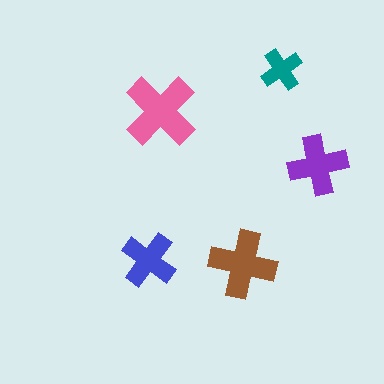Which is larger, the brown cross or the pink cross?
The pink one.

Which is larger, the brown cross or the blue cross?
The brown one.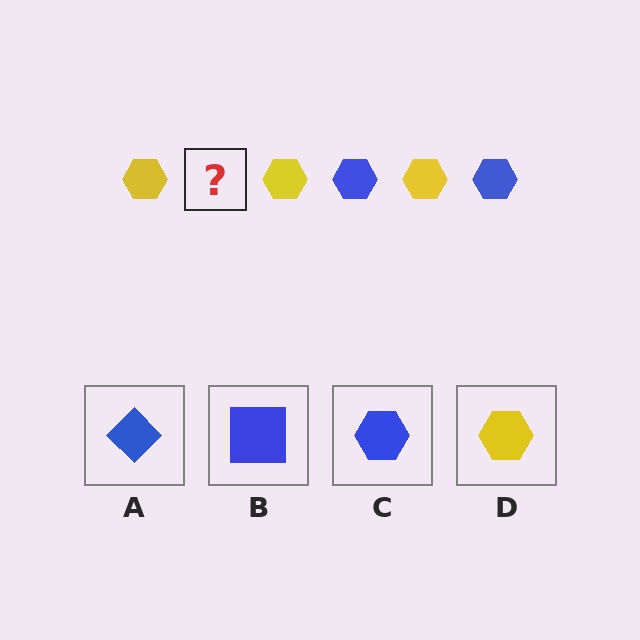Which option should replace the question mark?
Option C.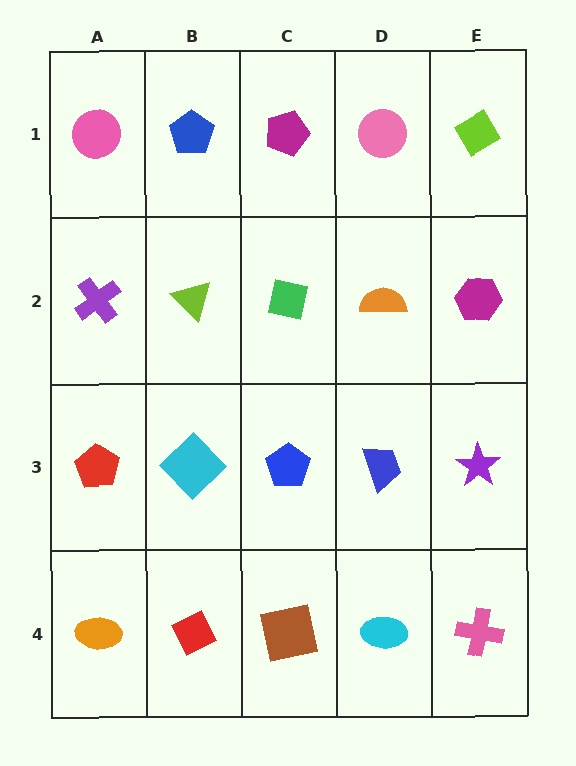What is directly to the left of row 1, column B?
A pink circle.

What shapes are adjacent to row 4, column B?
A cyan diamond (row 3, column B), an orange ellipse (row 4, column A), a brown square (row 4, column C).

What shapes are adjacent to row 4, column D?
A blue trapezoid (row 3, column D), a brown square (row 4, column C), a pink cross (row 4, column E).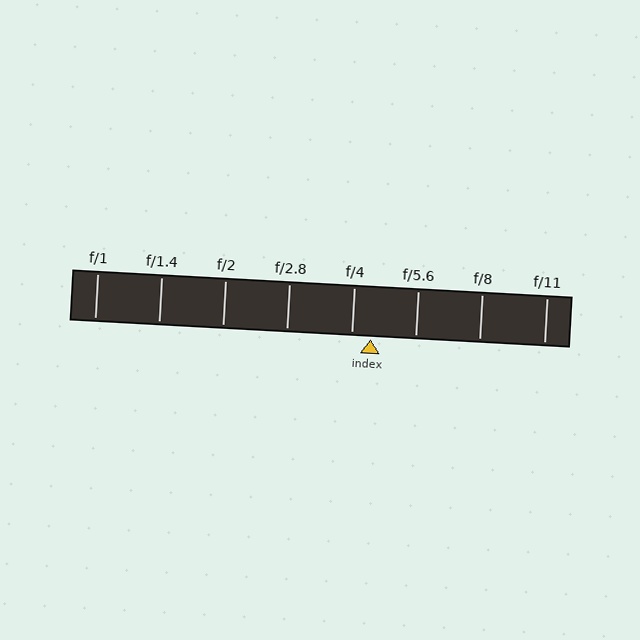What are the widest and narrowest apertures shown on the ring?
The widest aperture shown is f/1 and the narrowest is f/11.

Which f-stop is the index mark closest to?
The index mark is closest to f/4.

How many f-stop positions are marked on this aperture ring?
There are 8 f-stop positions marked.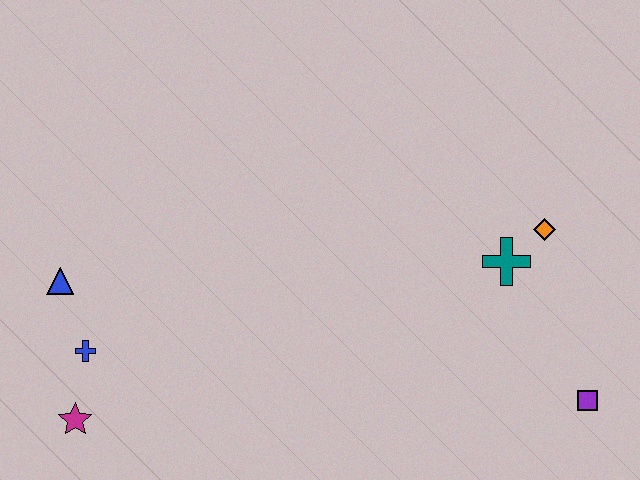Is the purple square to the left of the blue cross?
No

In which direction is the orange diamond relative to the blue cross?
The orange diamond is to the right of the blue cross.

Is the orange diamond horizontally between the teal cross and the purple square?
Yes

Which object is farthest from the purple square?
The blue triangle is farthest from the purple square.